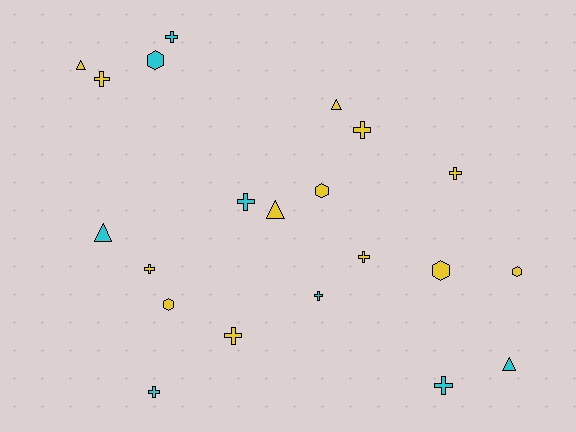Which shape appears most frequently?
Cross, with 11 objects.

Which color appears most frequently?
Yellow, with 13 objects.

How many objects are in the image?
There are 21 objects.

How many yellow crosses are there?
There are 6 yellow crosses.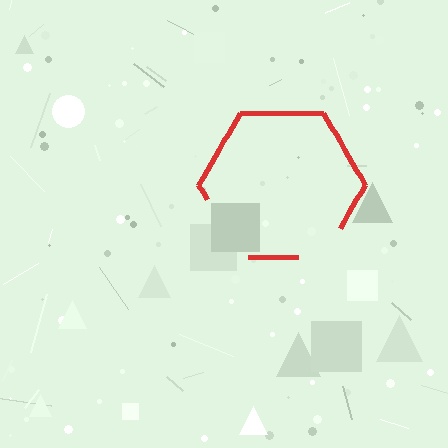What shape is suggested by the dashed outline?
The dashed outline suggests a hexagon.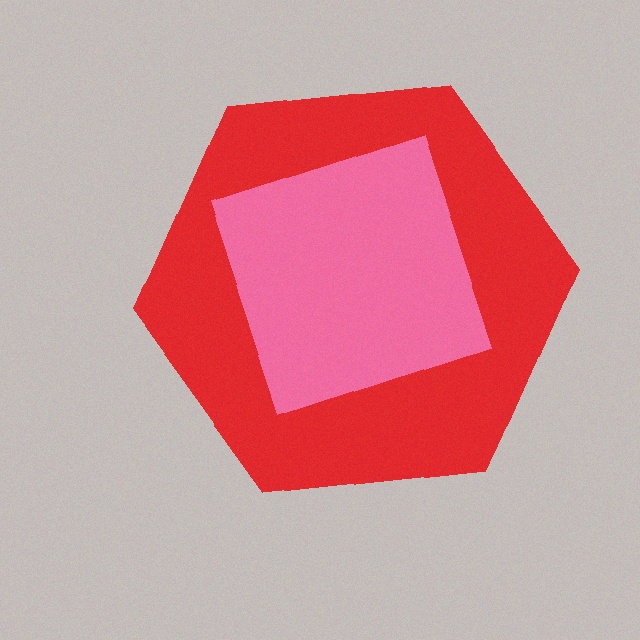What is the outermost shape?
The red hexagon.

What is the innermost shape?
The pink square.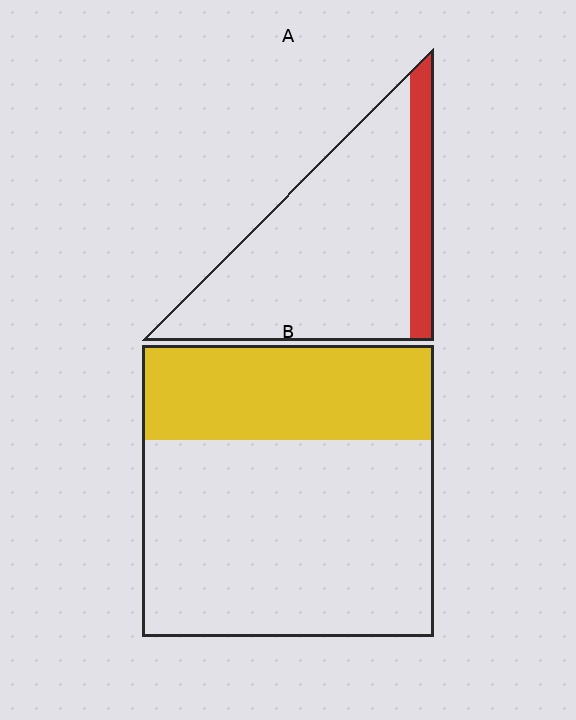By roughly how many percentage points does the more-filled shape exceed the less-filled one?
By roughly 15 percentage points (B over A).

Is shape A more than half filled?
No.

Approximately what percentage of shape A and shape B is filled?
A is approximately 15% and B is approximately 35%.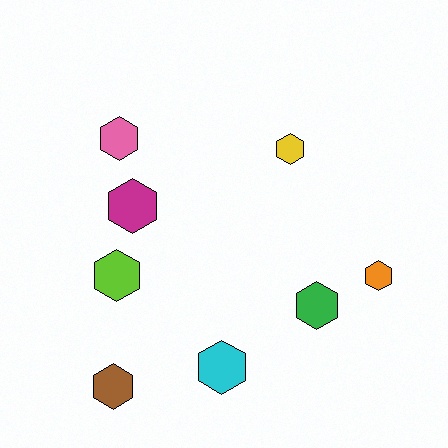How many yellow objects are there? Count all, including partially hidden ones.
There is 1 yellow object.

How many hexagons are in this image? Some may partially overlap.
There are 8 hexagons.